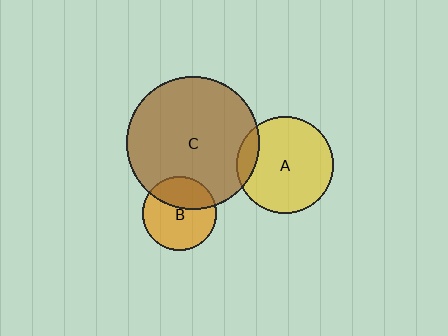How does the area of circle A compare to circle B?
Approximately 1.7 times.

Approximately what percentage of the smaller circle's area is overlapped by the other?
Approximately 10%.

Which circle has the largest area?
Circle C (brown).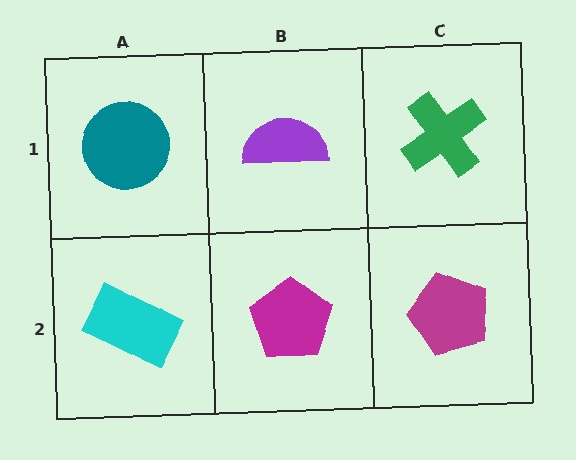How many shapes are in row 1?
3 shapes.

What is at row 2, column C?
A magenta pentagon.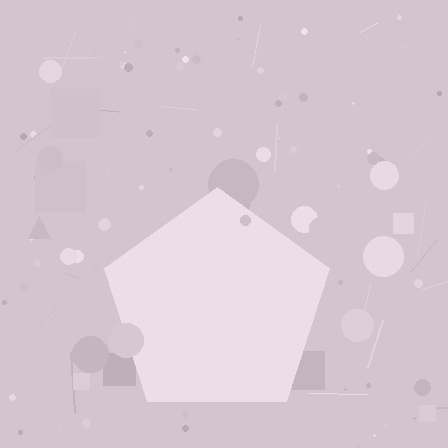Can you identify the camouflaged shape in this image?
The camouflaged shape is a pentagon.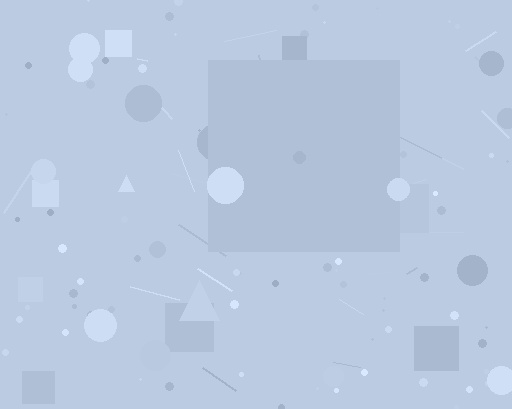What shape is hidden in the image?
A square is hidden in the image.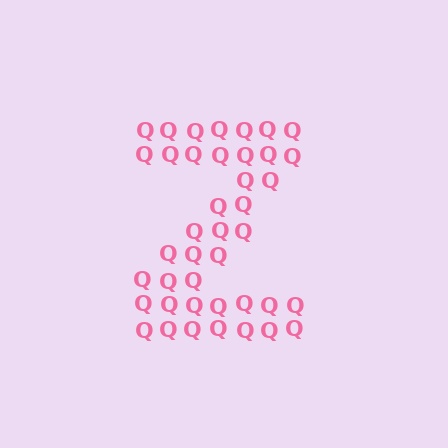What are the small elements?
The small elements are letter Q's.